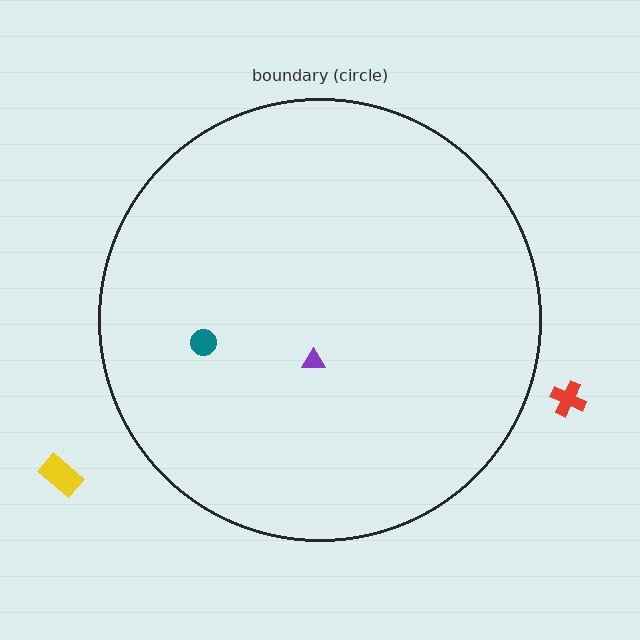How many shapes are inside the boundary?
2 inside, 2 outside.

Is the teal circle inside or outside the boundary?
Inside.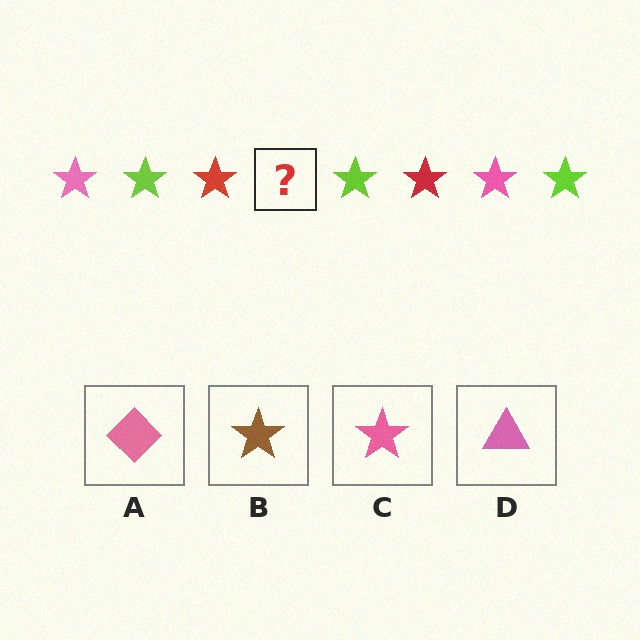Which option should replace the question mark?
Option C.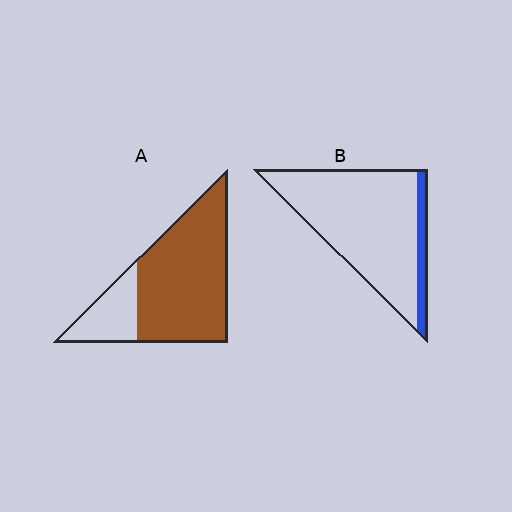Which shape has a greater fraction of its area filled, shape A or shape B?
Shape A.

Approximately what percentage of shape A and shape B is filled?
A is approximately 75% and B is approximately 10%.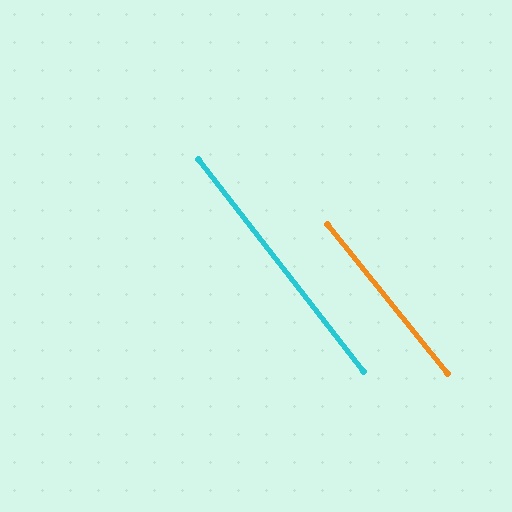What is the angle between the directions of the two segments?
Approximately 1 degree.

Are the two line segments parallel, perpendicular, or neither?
Parallel — their directions differ by only 0.9°.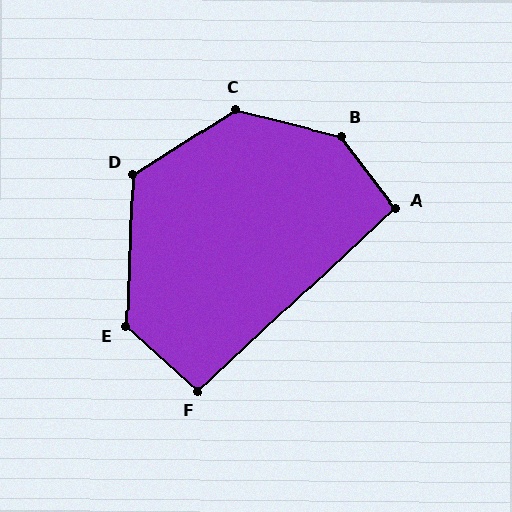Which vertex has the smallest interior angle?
F, at approximately 95 degrees.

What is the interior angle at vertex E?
Approximately 130 degrees (obtuse).